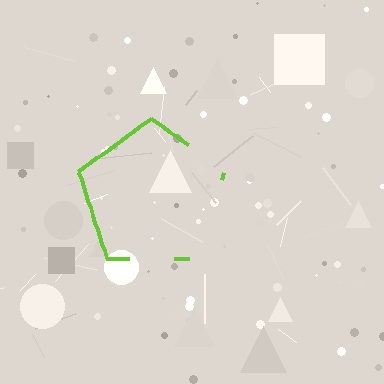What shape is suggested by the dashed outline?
The dashed outline suggests a pentagon.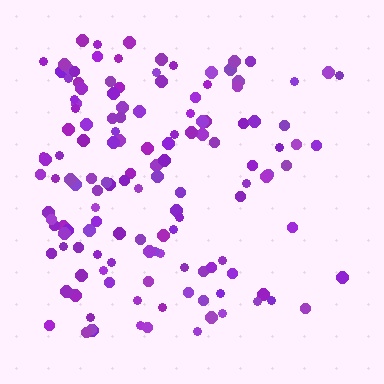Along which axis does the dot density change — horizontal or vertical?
Horizontal.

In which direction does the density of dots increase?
From right to left, with the left side densest.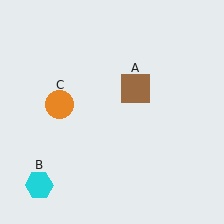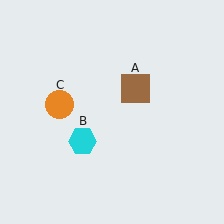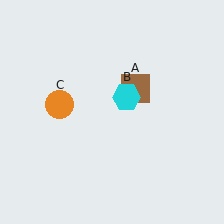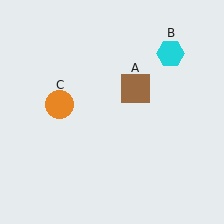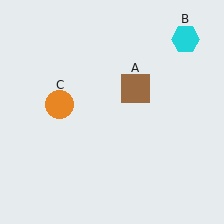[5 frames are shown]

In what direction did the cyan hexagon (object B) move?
The cyan hexagon (object B) moved up and to the right.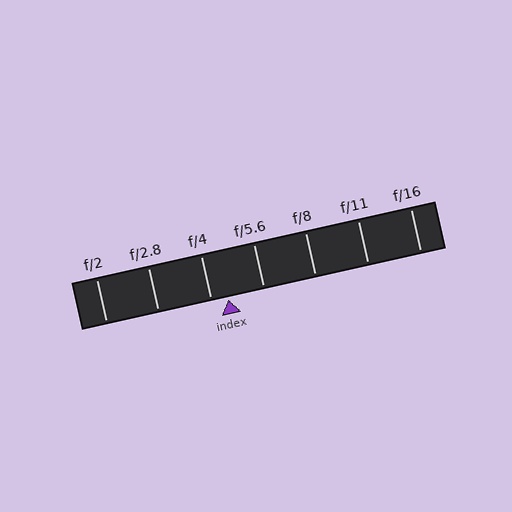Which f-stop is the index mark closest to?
The index mark is closest to f/4.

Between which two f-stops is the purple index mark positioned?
The index mark is between f/4 and f/5.6.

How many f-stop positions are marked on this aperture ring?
There are 7 f-stop positions marked.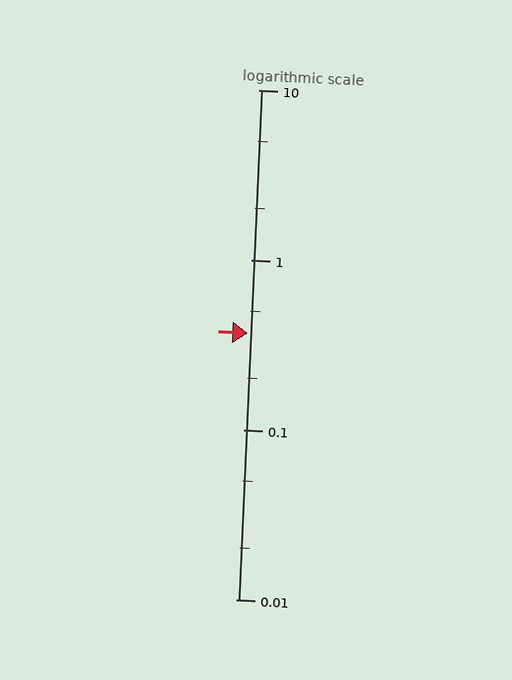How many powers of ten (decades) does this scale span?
The scale spans 3 decades, from 0.01 to 10.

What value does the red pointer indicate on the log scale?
The pointer indicates approximately 0.37.